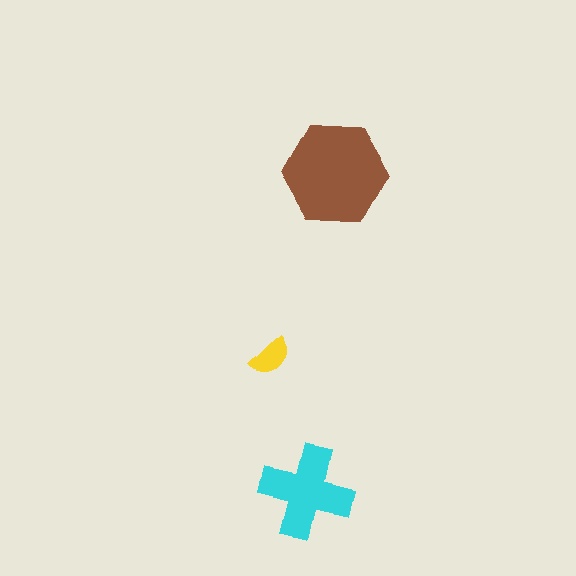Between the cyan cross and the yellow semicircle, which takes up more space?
The cyan cross.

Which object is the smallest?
The yellow semicircle.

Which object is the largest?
The brown hexagon.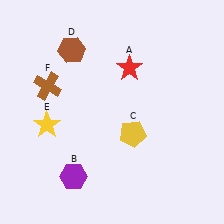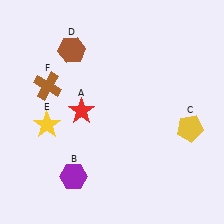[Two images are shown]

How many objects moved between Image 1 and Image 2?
2 objects moved between the two images.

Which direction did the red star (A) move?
The red star (A) moved left.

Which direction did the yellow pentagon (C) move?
The yellow pentagon (C) moved right.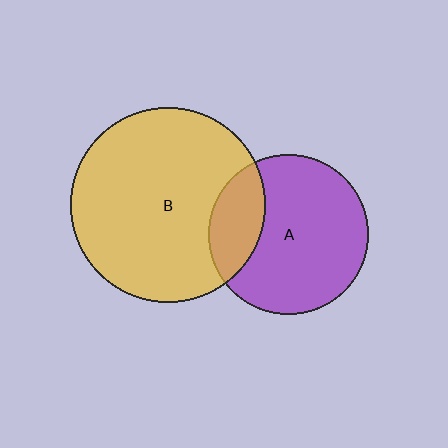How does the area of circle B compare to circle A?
Approximately 1.5 times.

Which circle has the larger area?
Circle B (yellow).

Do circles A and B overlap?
Yes.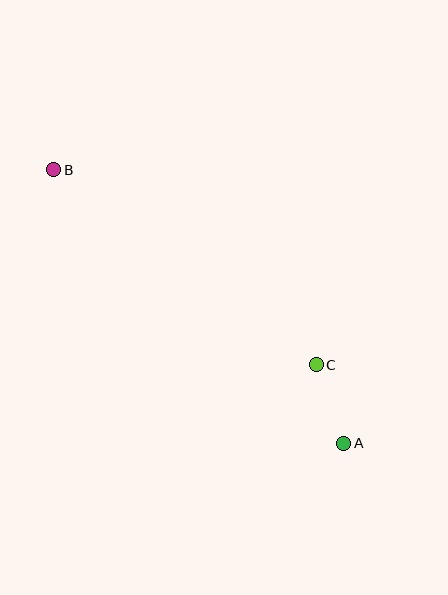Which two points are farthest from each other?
Points A and B are farthest from each other.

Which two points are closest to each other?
Points A and C are closest to each other.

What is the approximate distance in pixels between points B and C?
The distance between B and C is approximately 327 pixels.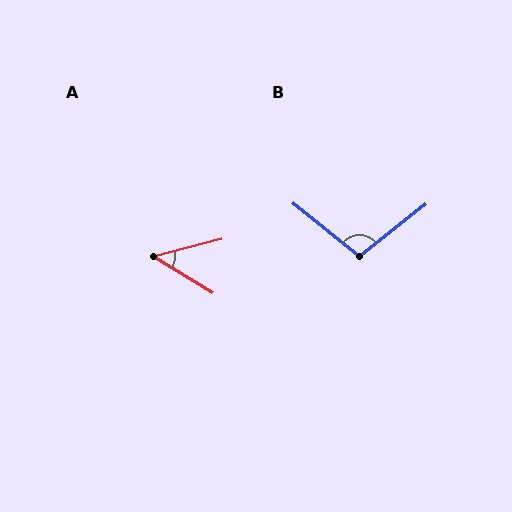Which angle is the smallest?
A, at approximately 45 degrees.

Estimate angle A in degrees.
Approximately 45 degrees.